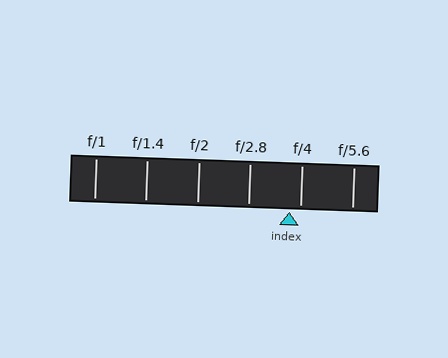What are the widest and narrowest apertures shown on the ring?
The widest aperture shown is f/1 and the narrowest is f/5.6.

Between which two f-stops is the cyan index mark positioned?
The index mark is between f/2.8 and f/4.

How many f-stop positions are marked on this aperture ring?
There are 6 f-stop positions marked.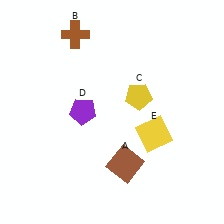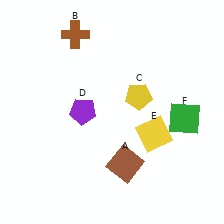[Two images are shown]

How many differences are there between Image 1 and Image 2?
There is 1 difference between the two images.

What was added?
A green square (F) was added in Image 2.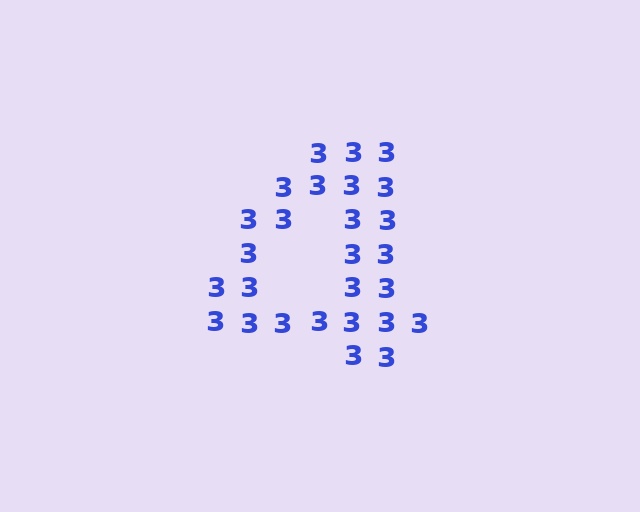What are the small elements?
The small elements are digit 3's.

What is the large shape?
The large shape is the digit 4.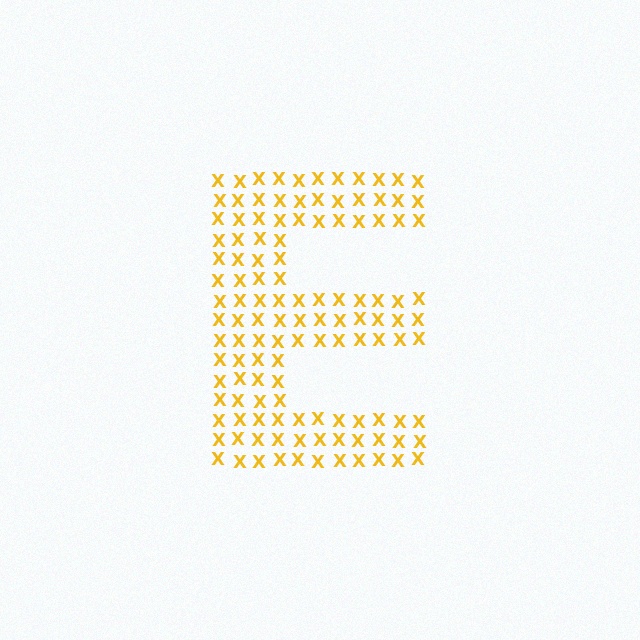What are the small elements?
The small elements are letter X's.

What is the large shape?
The large shape is the letter E.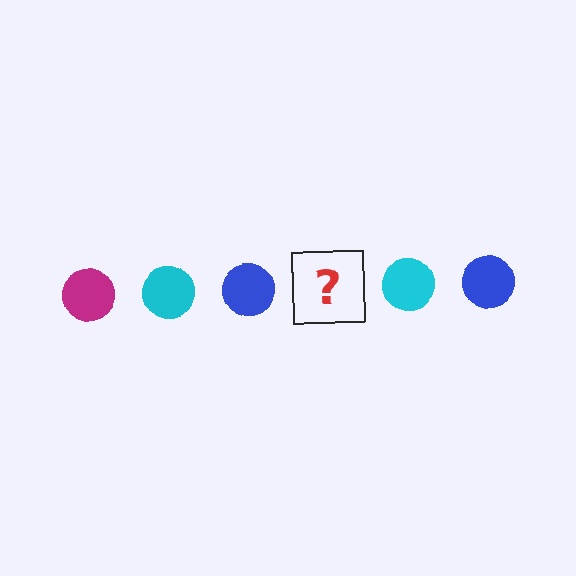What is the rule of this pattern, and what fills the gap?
The rule is that the pattern cycles through magenta, cyan, blue circles. The gap should be filled with a magenta circle.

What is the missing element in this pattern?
The missing element is a magenta circle.